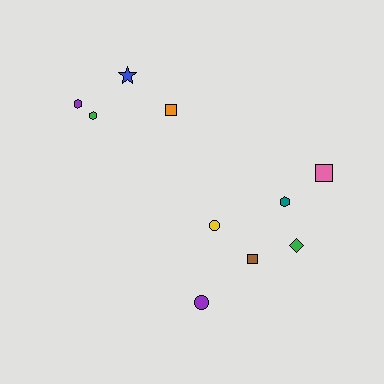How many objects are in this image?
There are 10 objects.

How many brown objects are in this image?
There is 1 brown object.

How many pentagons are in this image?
There are no pentagons.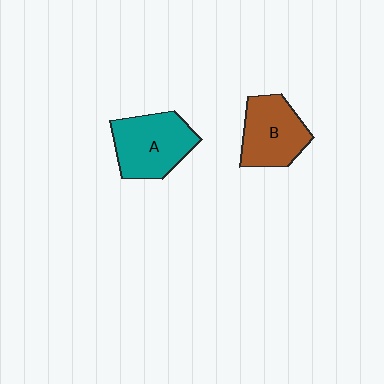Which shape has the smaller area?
Shape B (brown).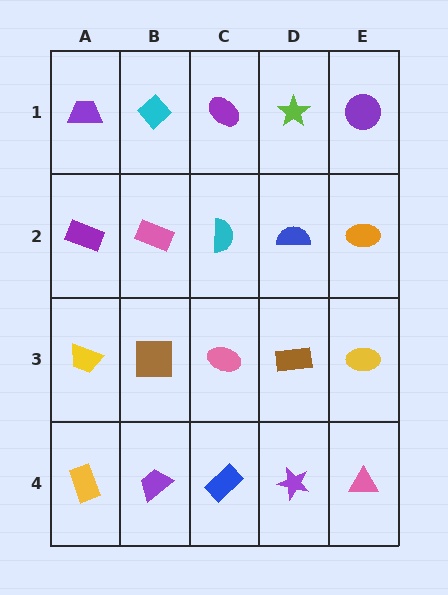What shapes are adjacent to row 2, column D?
A lime star (row 1, column D), a brown rectangle (row 3, column D), a cyan semicircle (row 2, column C), an orange ellipse (row 2, column E).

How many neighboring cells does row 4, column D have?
3.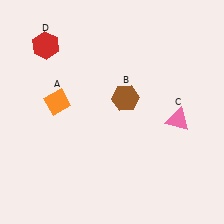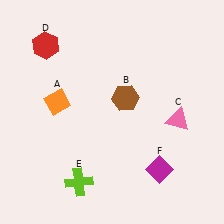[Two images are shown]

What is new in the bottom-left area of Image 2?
A lime cross (E) was added in the bottom-left area of Image 2.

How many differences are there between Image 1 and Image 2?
There are 2 differences between the two images.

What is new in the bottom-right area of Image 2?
A magenta diamond (F) was added in the bottom-right area of Image 2.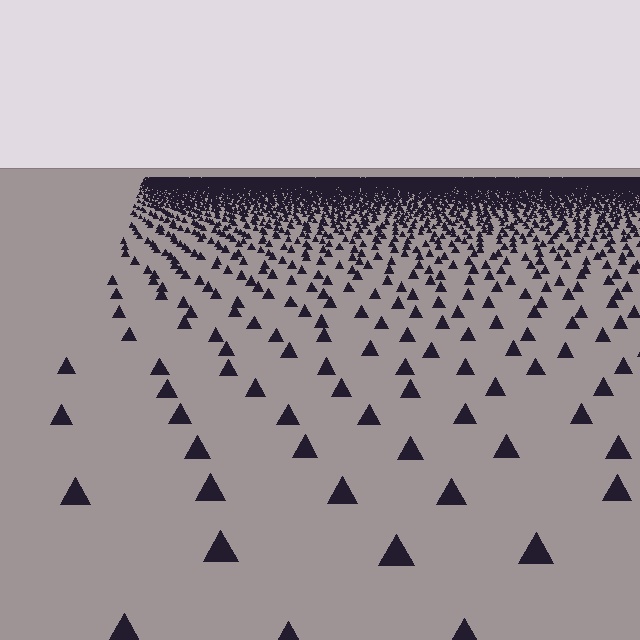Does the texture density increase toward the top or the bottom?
Density increases toward the top.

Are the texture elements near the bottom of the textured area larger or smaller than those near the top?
Larger. Near the bottom, elements are closer to the viewer and appear at a bigger on-screen size.